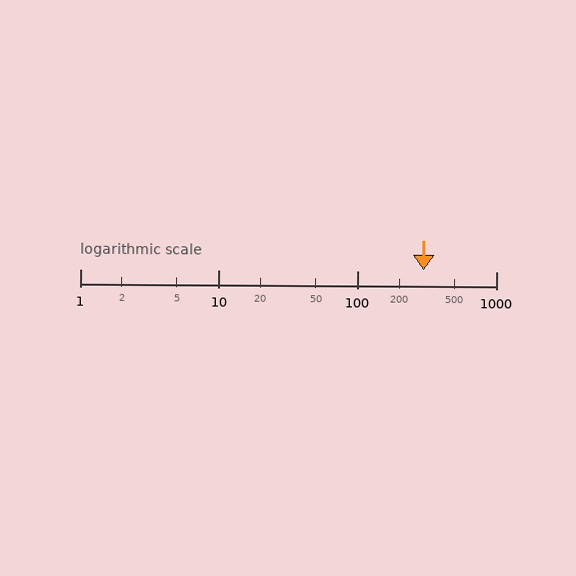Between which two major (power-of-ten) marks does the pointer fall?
The pointer is between 100 and 1000.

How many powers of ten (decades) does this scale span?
The scale spans 3 decades, from 1 to 1000.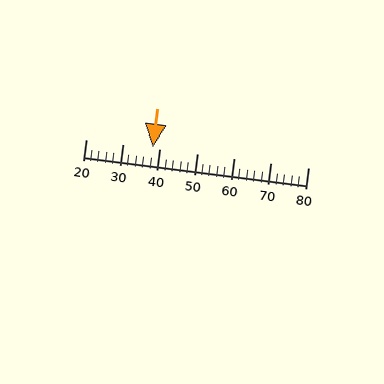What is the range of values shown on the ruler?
The ruler shows values from 20 to 80.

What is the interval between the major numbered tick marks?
The major tick marks are spaced 10 units apart.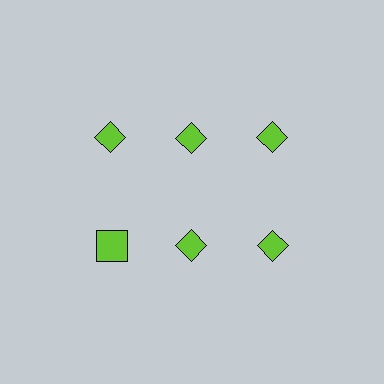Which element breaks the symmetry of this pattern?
The lime square in the second row, leftmost column breaks the symmetry. All other shapes are lime diamonds.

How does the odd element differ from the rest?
It has a different shape: square instead of diamond.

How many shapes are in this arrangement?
There are 6 shapes arranged in a grid pattern.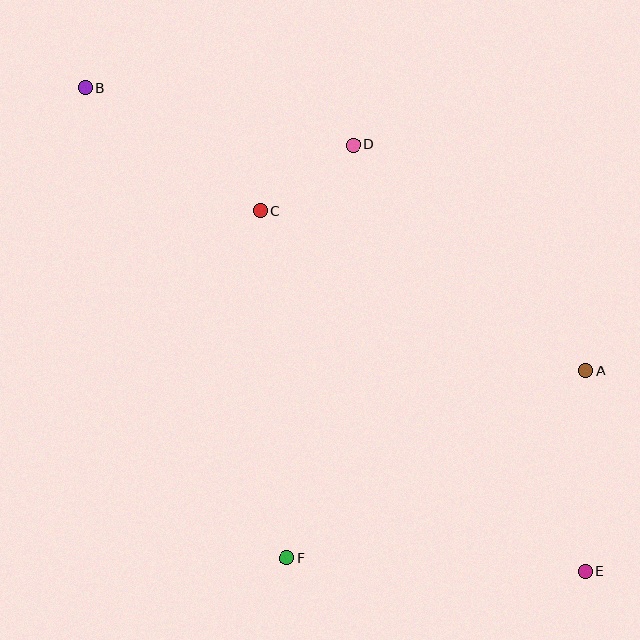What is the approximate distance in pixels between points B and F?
The distance between B and F is approximately 512 pixels.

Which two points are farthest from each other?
Points B and E are farthest from each other.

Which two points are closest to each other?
Points C and D are closest to each other.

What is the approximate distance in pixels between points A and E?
The distance between A and E is approximately 201 pixels.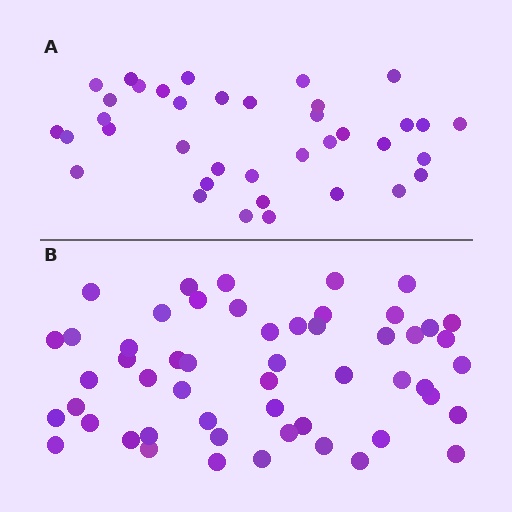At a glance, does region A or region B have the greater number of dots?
Region B (the bottom region) has more dots.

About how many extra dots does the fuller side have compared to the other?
Region B has approximately 15 more dots than region A.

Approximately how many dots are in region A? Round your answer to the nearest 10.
About 40 dots. (The exact count is 37, which rounds to 40.)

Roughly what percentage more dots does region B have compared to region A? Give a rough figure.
About 45% more.